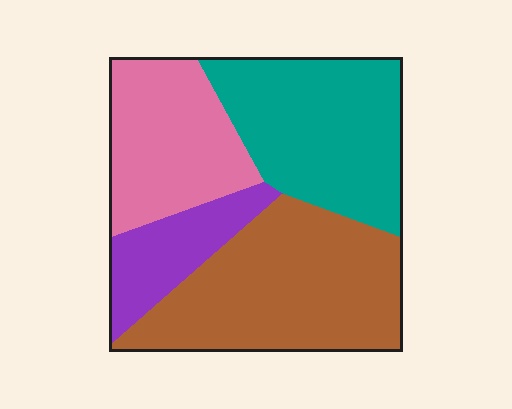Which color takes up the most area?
Brown, at roughly 35%.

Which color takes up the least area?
Purple, at roughly 10%.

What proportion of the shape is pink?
Pink takes up less than a quarter of the shape.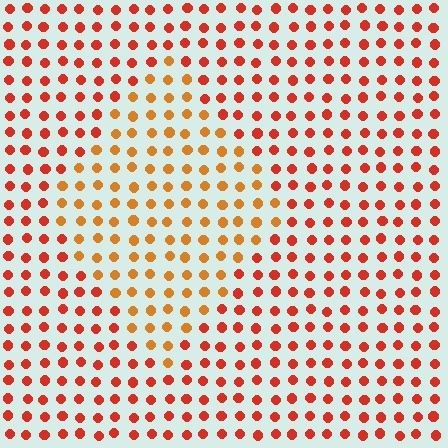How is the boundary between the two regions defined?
The boundary is defined purely by a slight shift in hue (about 27 degrees). Spacing, size, and orientation are identical on both sides.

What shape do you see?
I see a diamond.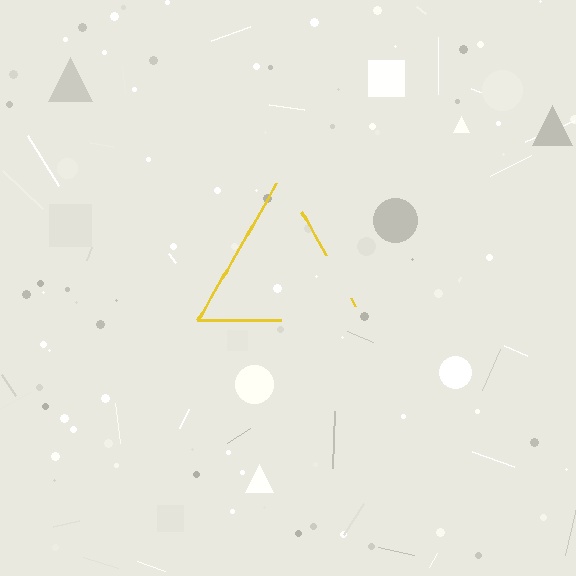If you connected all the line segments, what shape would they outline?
They would outline a triangle.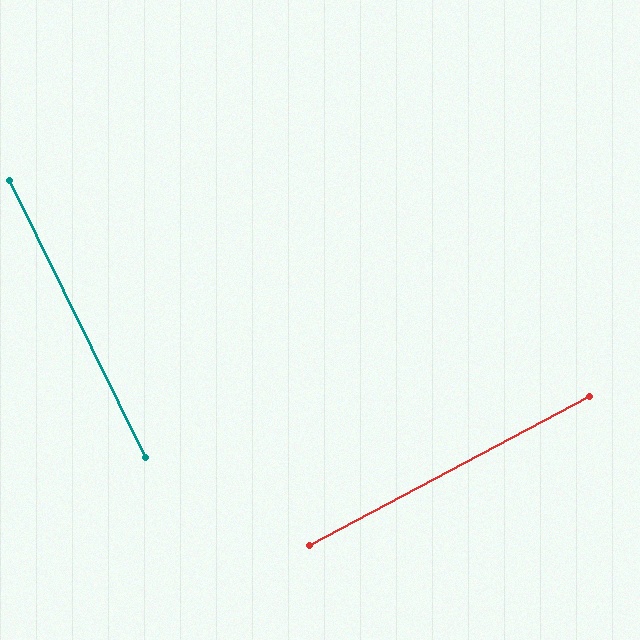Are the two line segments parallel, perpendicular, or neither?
Perpendicular — they meet at approximately 88°.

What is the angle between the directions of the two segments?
Approximately 88 degrees.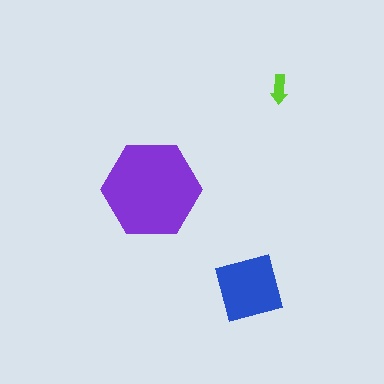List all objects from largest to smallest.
The purple hexagon, the blue square, the lime arrow.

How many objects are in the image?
There are 3 objects in the image.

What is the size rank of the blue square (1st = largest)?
2nd.